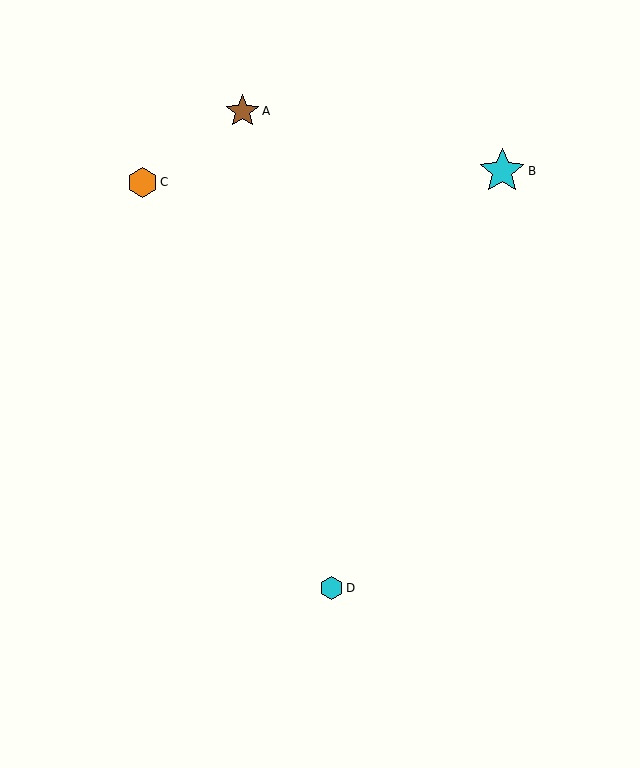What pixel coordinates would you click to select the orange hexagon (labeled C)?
Click at (143, 182) to select the orange hexagon C.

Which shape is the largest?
The cyan star (labeled B) is the largest.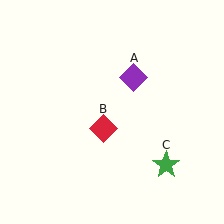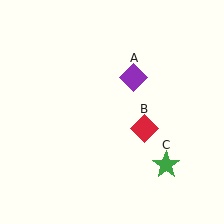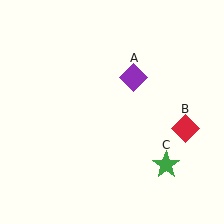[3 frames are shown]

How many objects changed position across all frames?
1 object changed position: red diamond (object B).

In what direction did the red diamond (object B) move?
The red diamond (object B) moved right.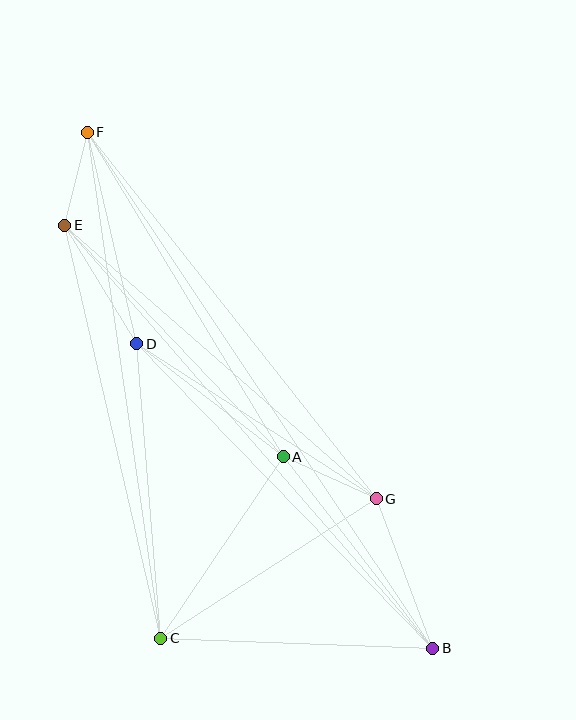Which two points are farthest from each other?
Points B and F are farthest from each other.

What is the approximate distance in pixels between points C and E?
The distance between C and E is approximately 424 pixels.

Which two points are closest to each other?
Points E and F are closest to each other.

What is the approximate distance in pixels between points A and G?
The distance between A and G is approximately 102 pixels.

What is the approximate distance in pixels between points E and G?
The distance between E and G is approximately 414 pixels.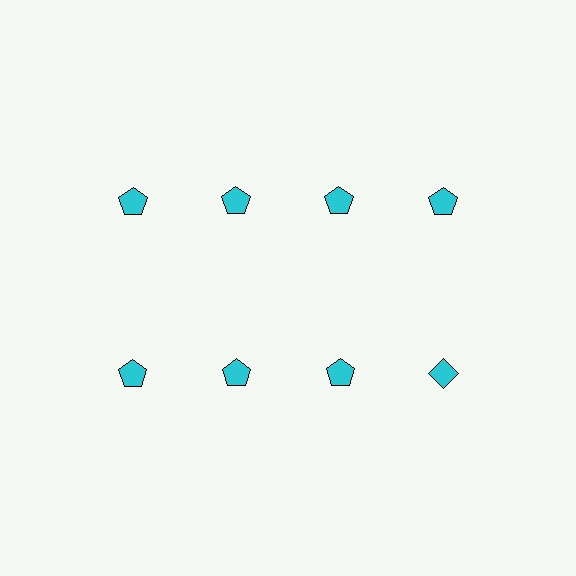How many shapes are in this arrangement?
There are 8 shapes arranged in a grid pattern.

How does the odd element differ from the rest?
It has a different shape: diamond instead of pentagon.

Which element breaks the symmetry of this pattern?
The cyan diamond in the second row, second from right column breaks the symmetry. All other shapes are cyan pentagons.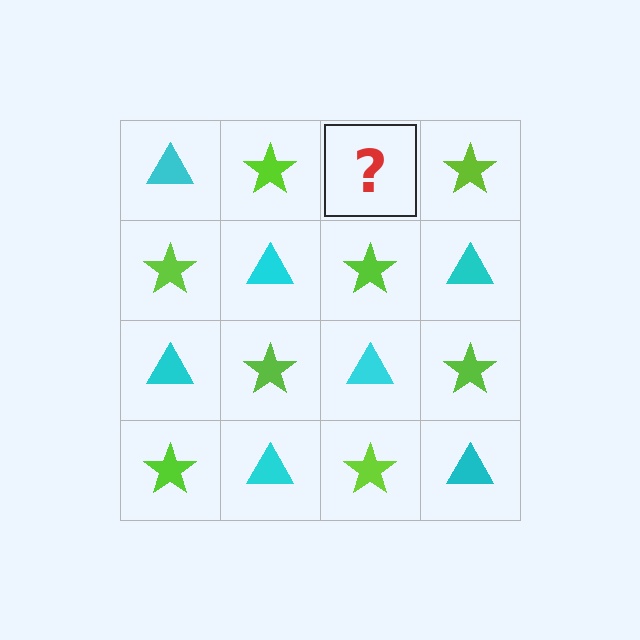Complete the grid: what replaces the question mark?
The question mark should be replaced with a cyan triangle.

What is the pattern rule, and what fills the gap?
The rule is that it alternates cyan triangle and lime star in a checkerboard pattern. The gap should be filled with a cyan triangle.